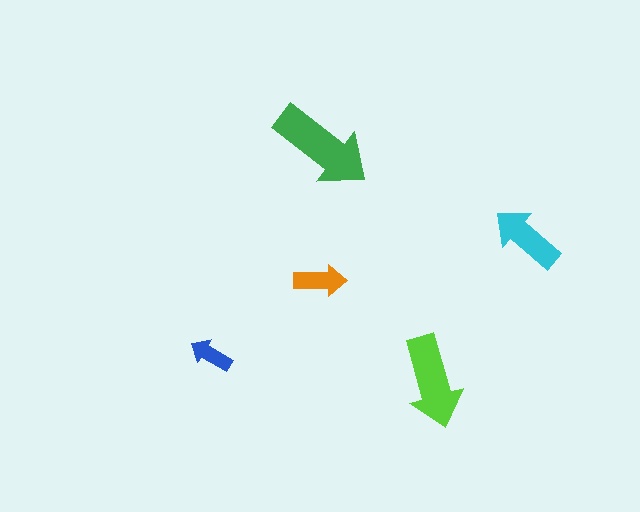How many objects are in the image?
There are 5 objects in the image.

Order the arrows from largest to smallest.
the green one, the lime one, the cyan one, the orange one, the blue one.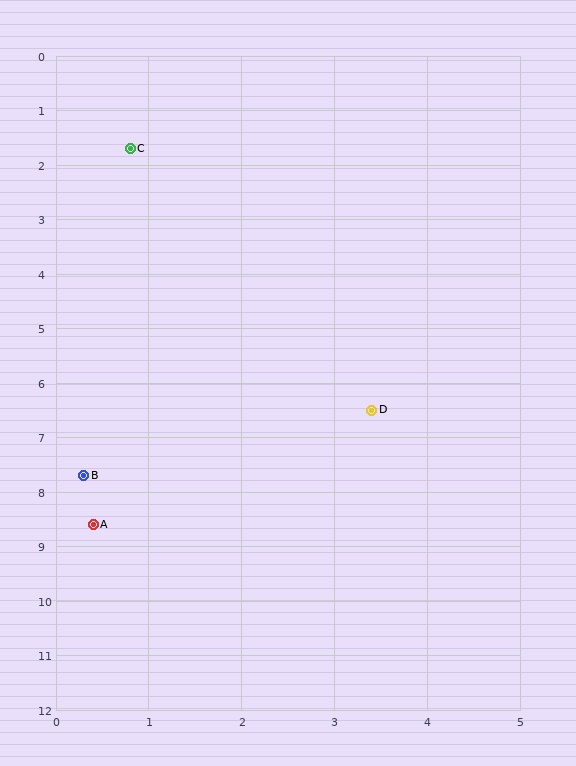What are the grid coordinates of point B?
Point B is at approximately (0.3, 7.7).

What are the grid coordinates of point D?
Point D is at approximately (3.4, 6.5).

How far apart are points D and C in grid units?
Points D and C are about 5.5 grid units apart.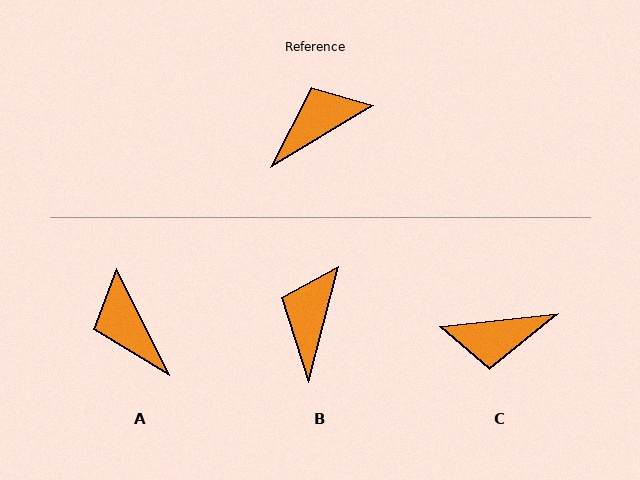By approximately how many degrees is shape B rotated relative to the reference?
Approximately 45 degrees counter-clockwise.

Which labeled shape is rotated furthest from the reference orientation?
C, about 156 degrees away.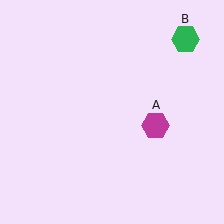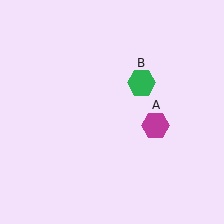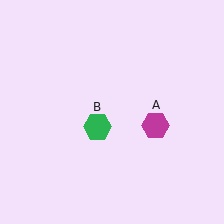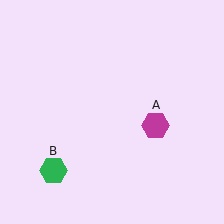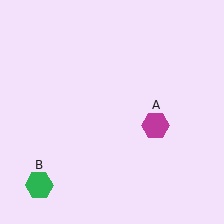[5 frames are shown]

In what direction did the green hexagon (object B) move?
The green hexagon (object B) moved down and to the left.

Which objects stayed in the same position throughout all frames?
Magenta hexagon (object A) remained stationary.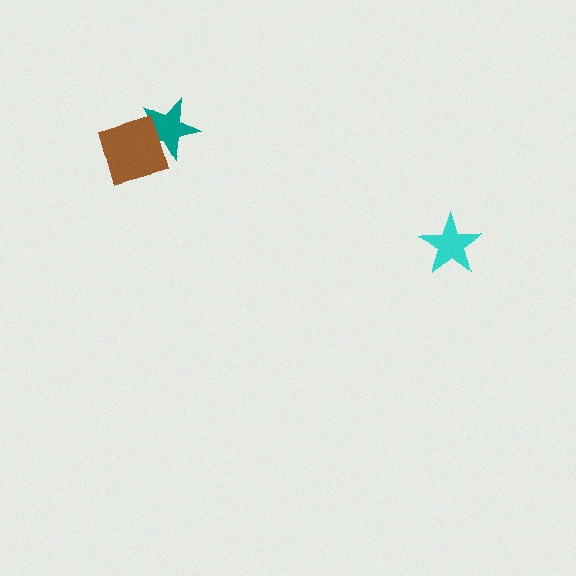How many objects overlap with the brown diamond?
1 object overlaps with the brown diamond.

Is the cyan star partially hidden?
No, no other shape covers it.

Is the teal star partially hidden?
Yes, it is partially covered by another shape.